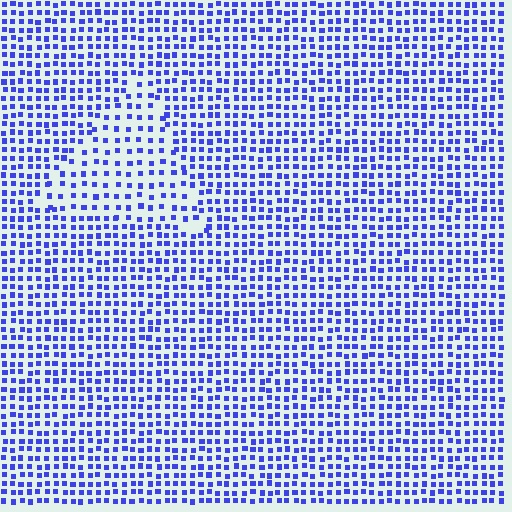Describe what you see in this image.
The image contains small blue elements arranged at two different densities. A triangle-shaped region is visible where the elements are less densely packed than the surrounding area.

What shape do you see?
I see a triangle.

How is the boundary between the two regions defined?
The boundary is defined by a change in element density (approximately 1.7x ratio). All elements are the same color, size, and shape.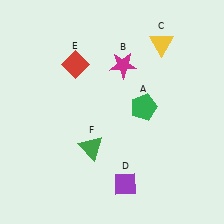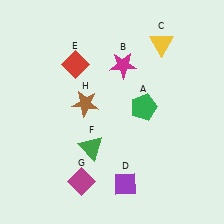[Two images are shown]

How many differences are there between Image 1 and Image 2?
There are 2 differences between the two images.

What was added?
A magenta diamond (G), a brown star (H) were added in Image 2.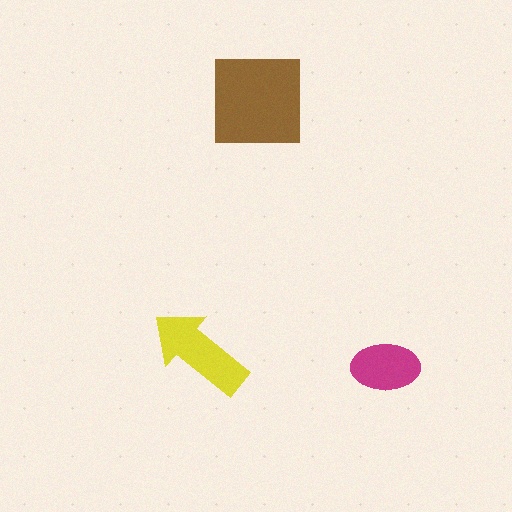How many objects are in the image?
There are 3 objects in the image.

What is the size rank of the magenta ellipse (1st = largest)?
3rd.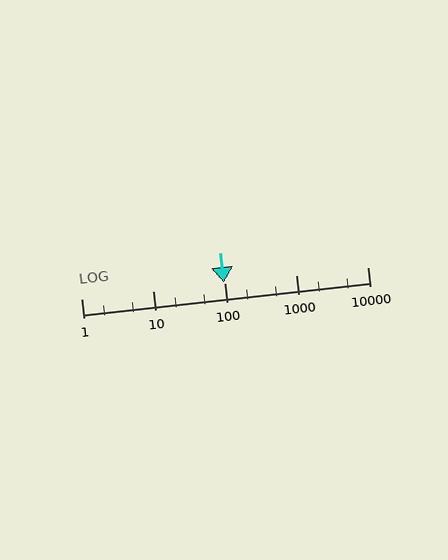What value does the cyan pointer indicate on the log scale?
The pointer indicates approximately 99.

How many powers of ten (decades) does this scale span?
The scale spans 4 decades, from 1 to 10000.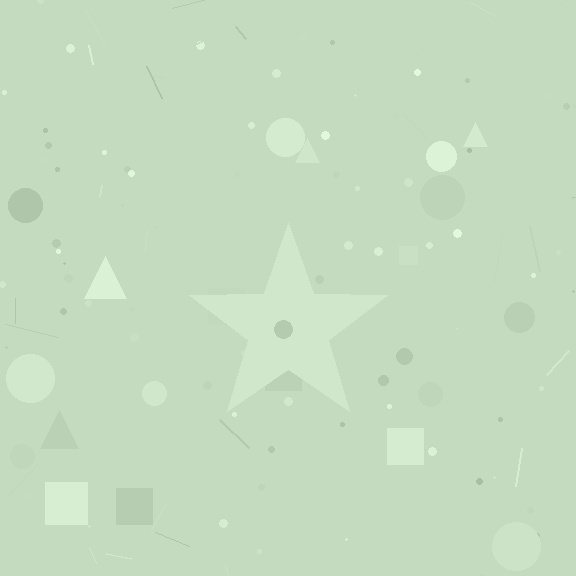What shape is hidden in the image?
A star is hidden in the image.